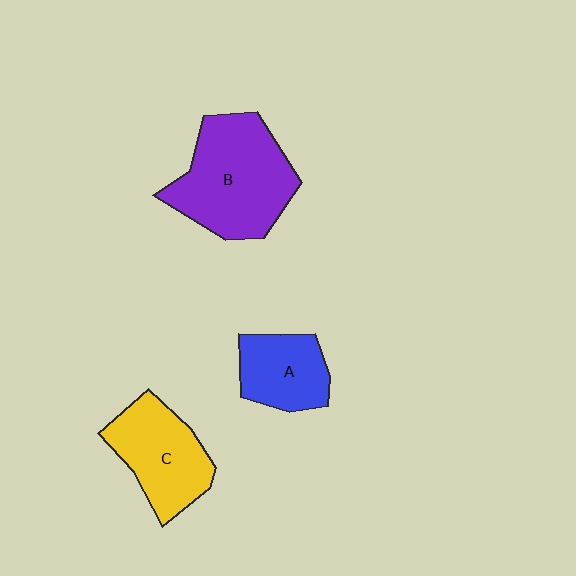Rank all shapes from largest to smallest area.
From largest to smallest: B (purple), C (yellow), A (blue).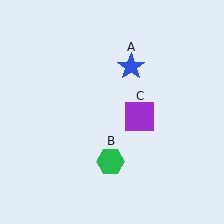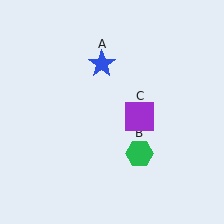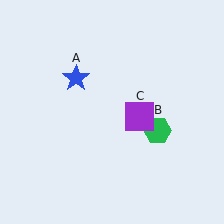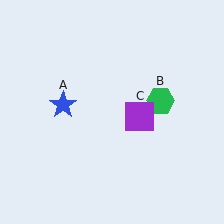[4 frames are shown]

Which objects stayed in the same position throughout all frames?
Purple square (object C) remained stationary.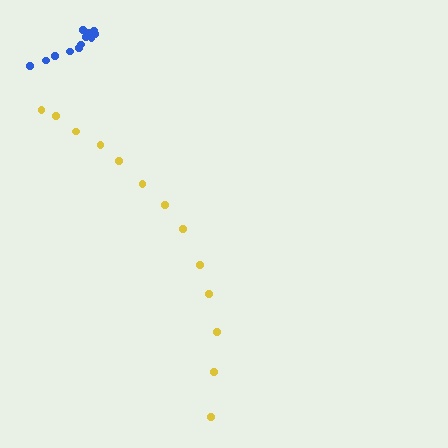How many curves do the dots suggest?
There are 2 distinct paths.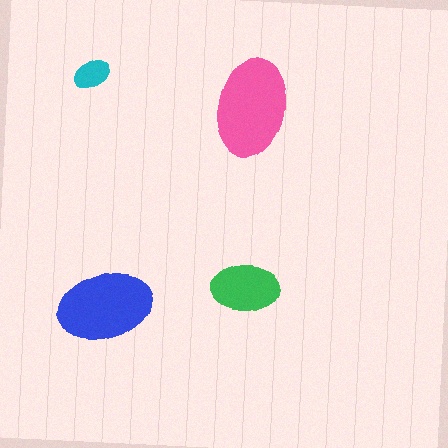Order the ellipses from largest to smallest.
the pink one, the blue one, the green one, the cyan one.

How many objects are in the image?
There are 4 objects in the image.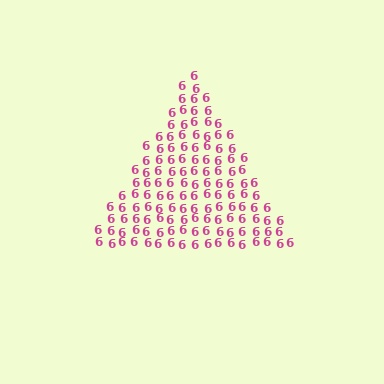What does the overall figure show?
The overall figure shows a triangle.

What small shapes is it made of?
It is made of small digit 6's.